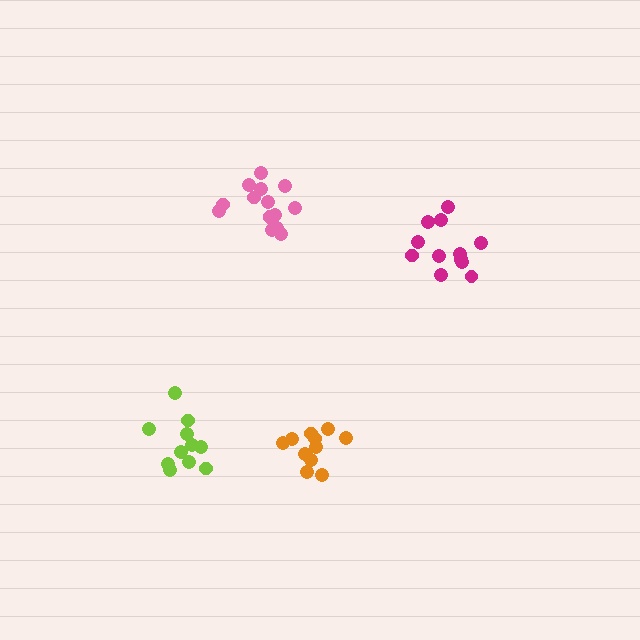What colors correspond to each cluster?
The clusters are colored: magenta, pink, lime, orange.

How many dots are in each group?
Group 1: 12 dots, Group 2: 15 dots, Group 3: 11 dots, Group 4: 11 dots (49 total).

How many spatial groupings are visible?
There are 4 spatial groupings.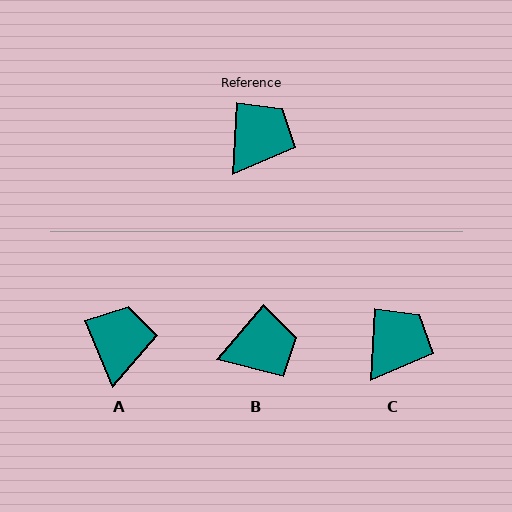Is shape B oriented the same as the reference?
No, it is off by about 38 degrees.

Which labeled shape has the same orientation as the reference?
C.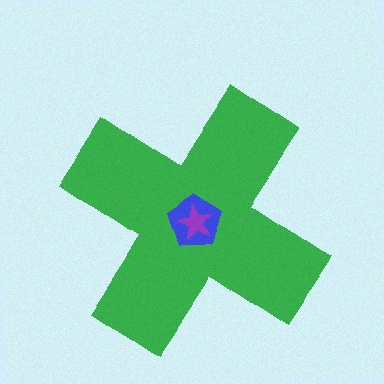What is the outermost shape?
The green cross.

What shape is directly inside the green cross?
The blue pentagon.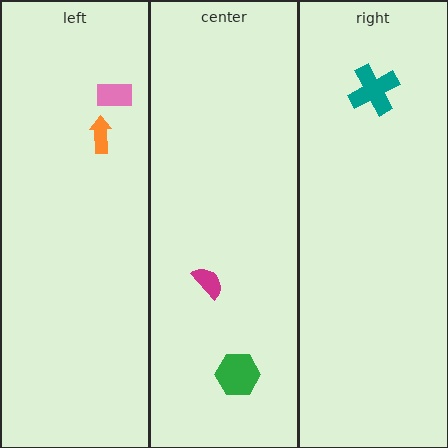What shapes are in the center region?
The magenta semicircle, the green hexagon.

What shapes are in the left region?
The orange arrow, the pink rectangle.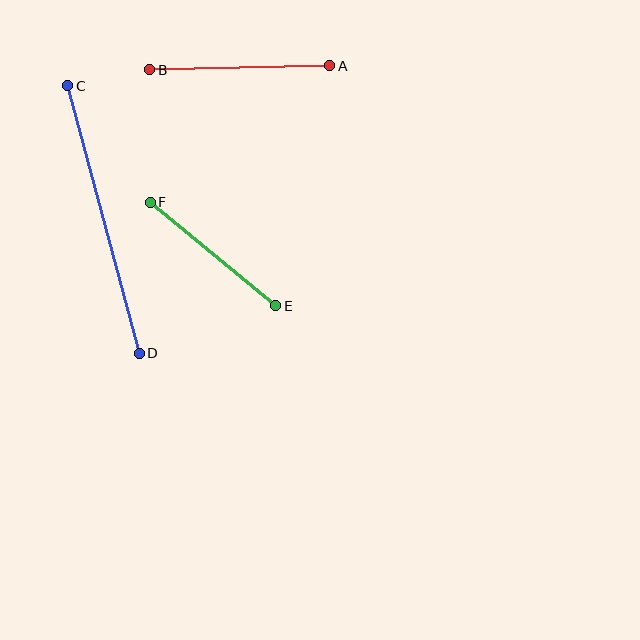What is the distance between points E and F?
The distance is approximately 163 pixels.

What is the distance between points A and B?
The distance is approximately 180 pixels.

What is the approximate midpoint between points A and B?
The midpoint is at approximately (240, 68) pixels.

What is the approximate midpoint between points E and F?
The midpoint is at approximately (213, 254) pixels.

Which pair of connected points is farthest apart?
Points C and D are farthest apart.